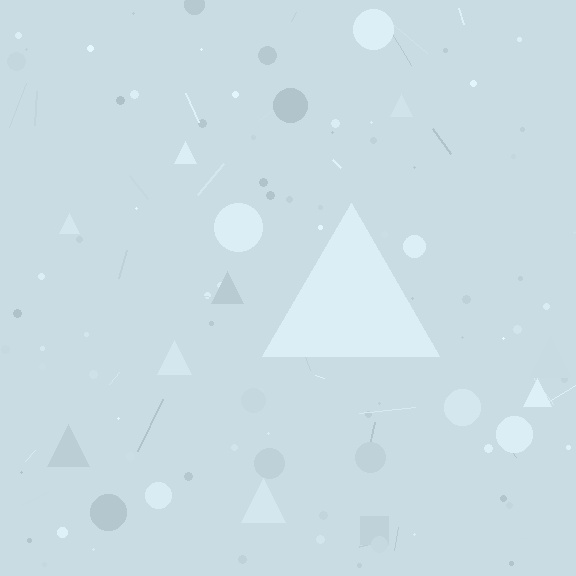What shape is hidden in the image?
A triangle is hidden in the image.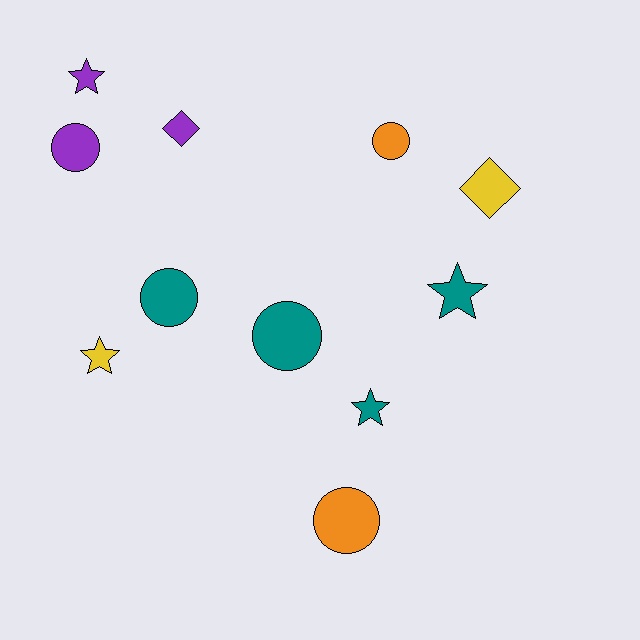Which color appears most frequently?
Teal, with 4 objects.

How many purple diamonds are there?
There is 1 purple diamond.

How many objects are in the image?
There are 11 objects.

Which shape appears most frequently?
Circle, with 5 objects.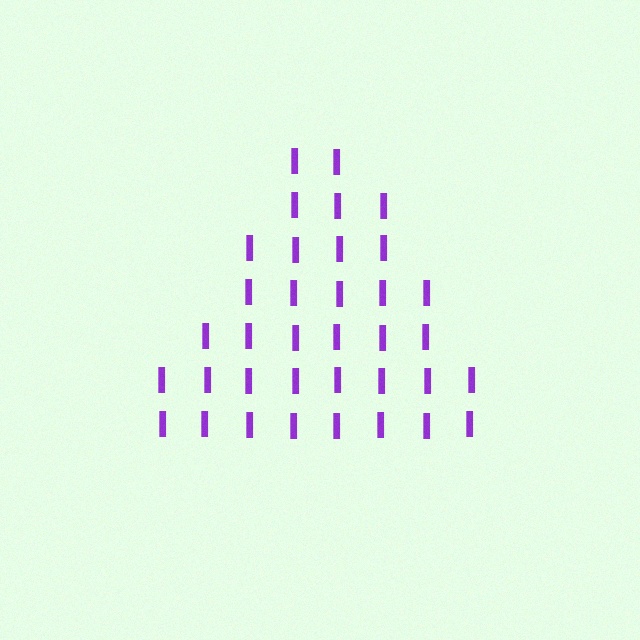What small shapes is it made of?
It is made of small letter I's.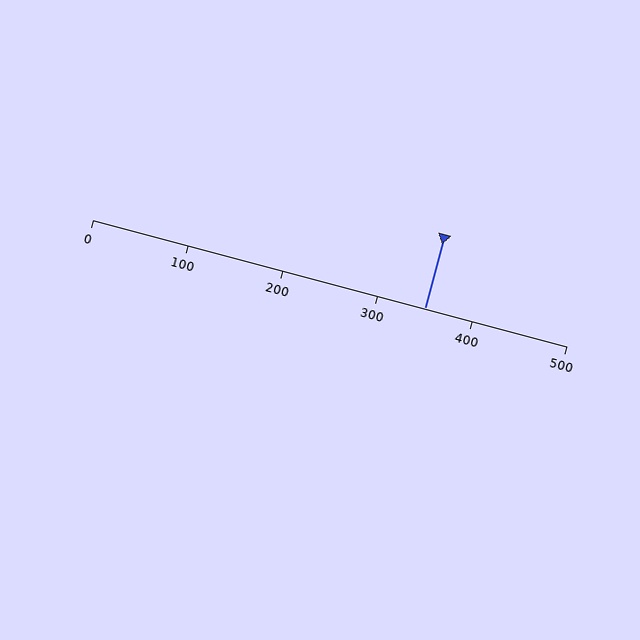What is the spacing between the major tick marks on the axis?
The major ticks are spaced 100 apart.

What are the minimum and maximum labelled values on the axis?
The axis runs from 0 to 500.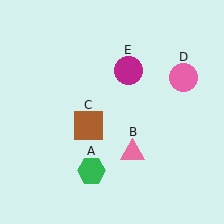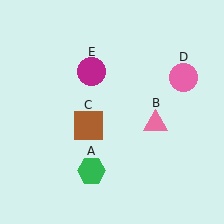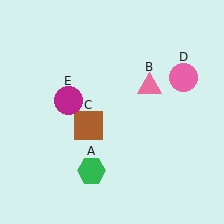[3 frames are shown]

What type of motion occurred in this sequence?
The pink triangle (object B), magenta circle (object E) rotated counterclockwise around the center of the scene.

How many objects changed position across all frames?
2 objects changed position: pink triangle (object B), magenta circle (object E).